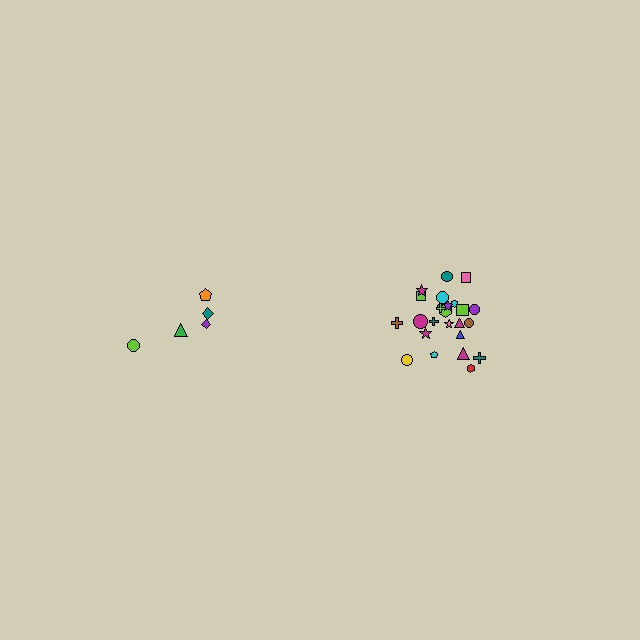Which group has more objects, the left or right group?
The right group.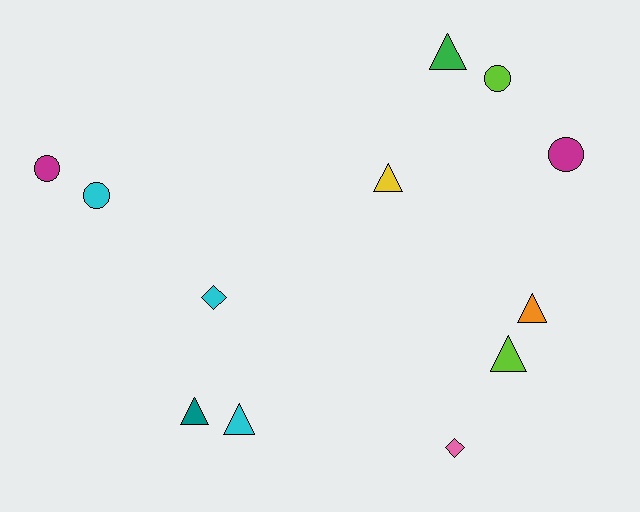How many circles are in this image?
There are 4 circles.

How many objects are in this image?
There are 12 objects.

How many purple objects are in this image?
There are no purple objects.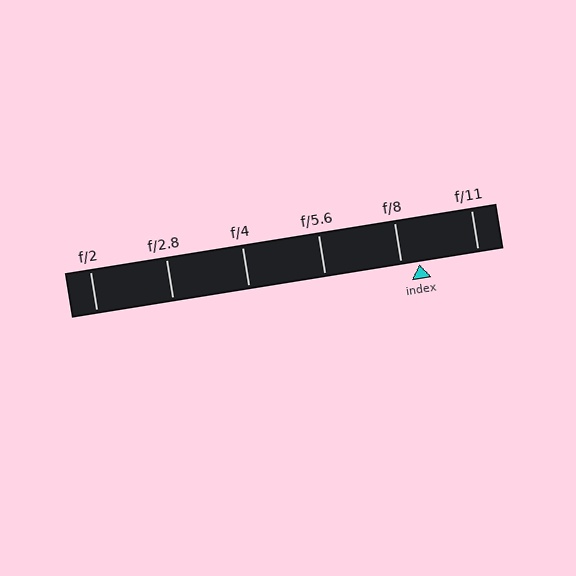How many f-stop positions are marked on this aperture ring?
There are 6 f-stop positions marked.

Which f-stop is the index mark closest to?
The index mark is closest to f/8.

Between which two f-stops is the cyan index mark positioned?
The index mark is between f/8 and f/11.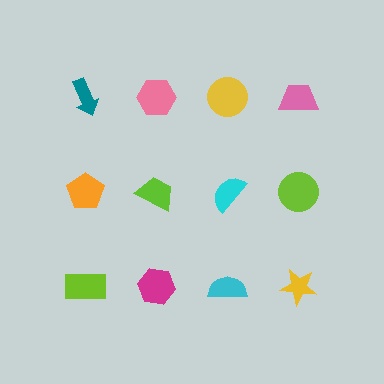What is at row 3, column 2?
A magenta hexagon.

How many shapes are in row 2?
4 shapes.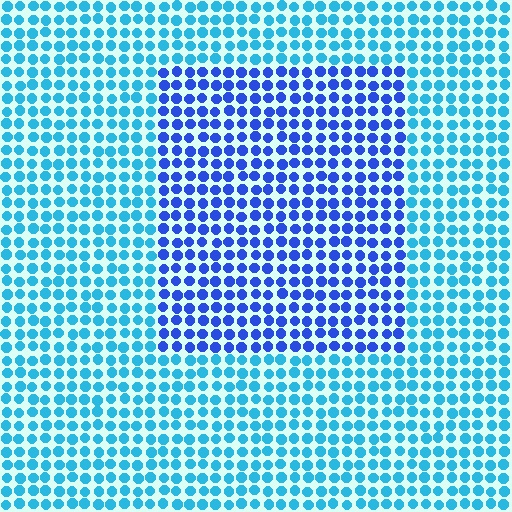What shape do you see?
I see a rectangle.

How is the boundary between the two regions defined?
The boundary is defined purely by a slight shift in hue (about 36 degrees). Spacing, size, and orientation are identical on both sides.